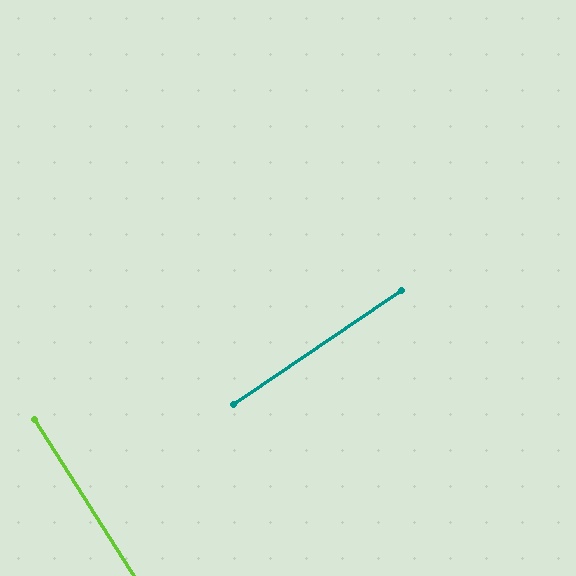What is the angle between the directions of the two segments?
Approximately 88 degrees.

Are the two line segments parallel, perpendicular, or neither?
Perpendicular — they meet at approximately 88°.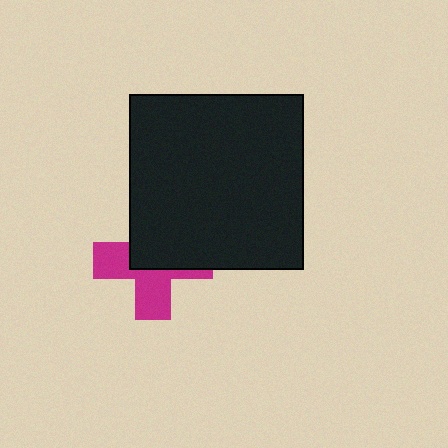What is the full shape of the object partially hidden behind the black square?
The partially hidden object is a magenta cross.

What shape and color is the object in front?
The object in front is a black square.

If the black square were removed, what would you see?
You would see the complete magenta cross.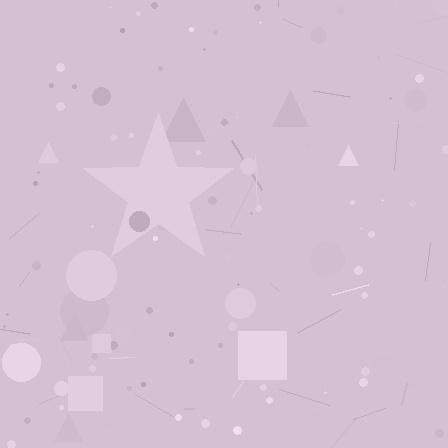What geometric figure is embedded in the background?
A star is embedded in the background.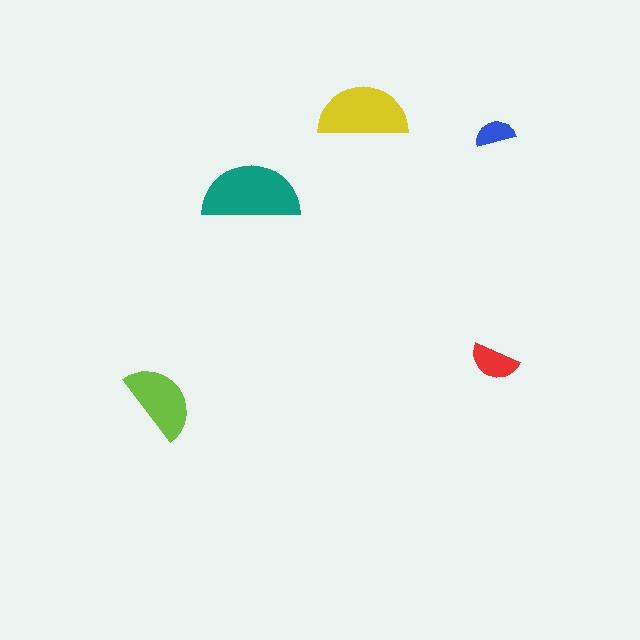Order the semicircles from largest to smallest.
the teal one, the yellow one, the lime one, the red one, the blue one.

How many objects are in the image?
There are 5 objects in the image.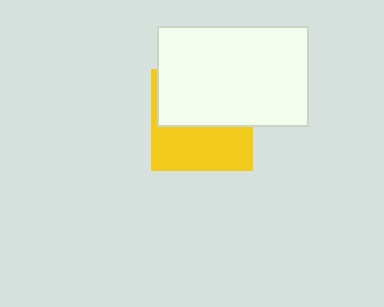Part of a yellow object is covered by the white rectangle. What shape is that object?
It is a square.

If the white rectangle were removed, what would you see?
You would see the complete yellow square.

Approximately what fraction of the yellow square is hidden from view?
Roughly 54% of the yellow square is hidden behind the white rectangle.